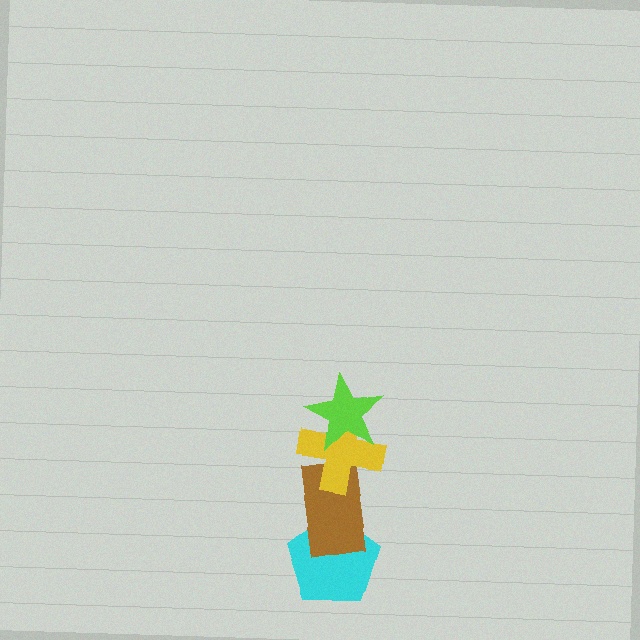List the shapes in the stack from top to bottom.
From top to bottom: the lime star, the yellow cross, the brown rectangle, the cyan pentagon.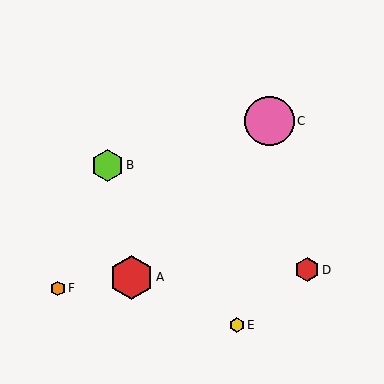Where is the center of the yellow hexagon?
The center of the yellow hexagon is at (237, 325).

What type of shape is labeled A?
Shape A is a red hexagon.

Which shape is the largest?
The pink circle (labeled C) is the largest.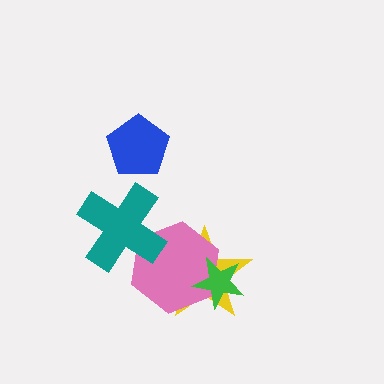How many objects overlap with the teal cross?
1 object overlaps with the teal cross.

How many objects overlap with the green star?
2 objects overlap with the green star.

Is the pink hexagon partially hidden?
Yes, it is partially covered by another shape.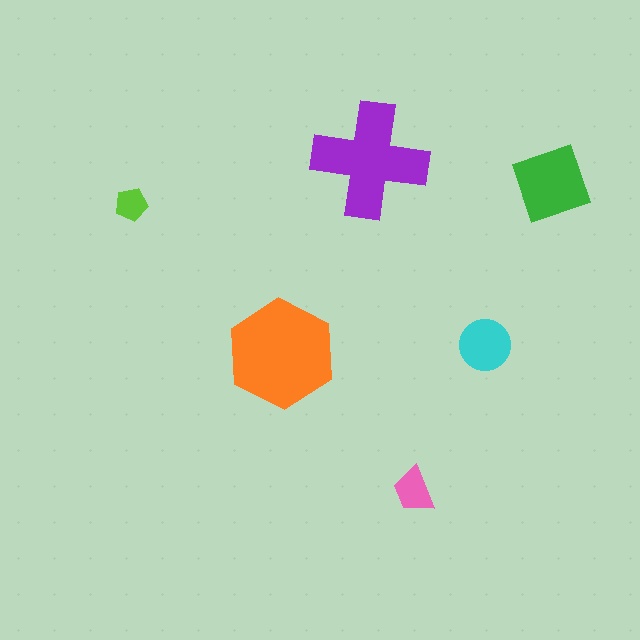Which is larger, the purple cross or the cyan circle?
The purple cross.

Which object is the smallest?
The lime pentagon.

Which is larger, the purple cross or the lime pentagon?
The purple cross.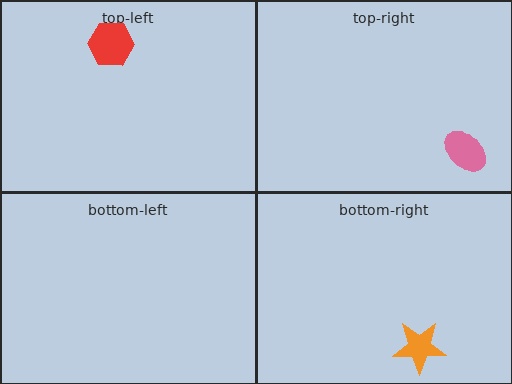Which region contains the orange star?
The bottom-right region.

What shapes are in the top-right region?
The pink ellipse.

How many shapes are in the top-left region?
1.